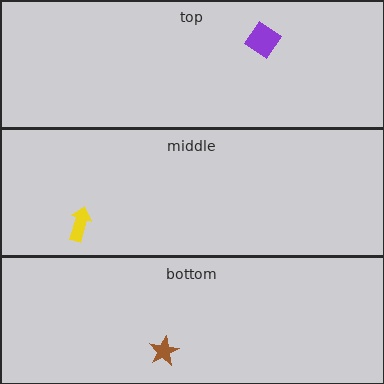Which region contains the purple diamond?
The top region.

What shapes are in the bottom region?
The brown star.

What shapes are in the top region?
The purple diamond.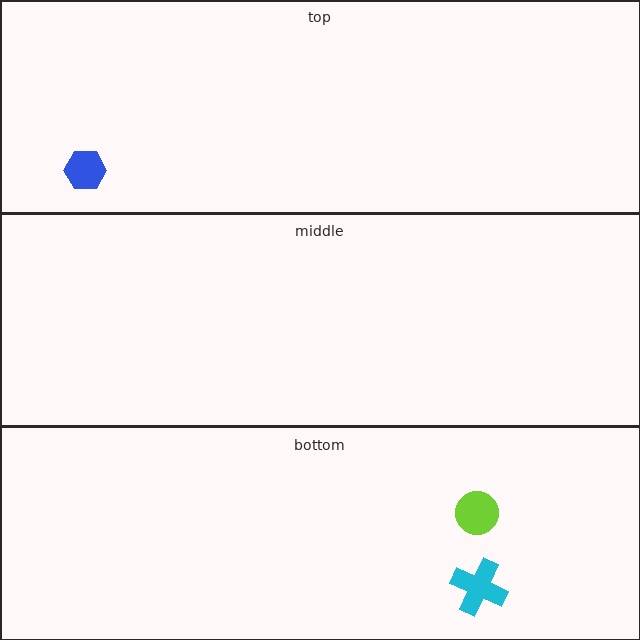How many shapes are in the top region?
1.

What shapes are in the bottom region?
The cyan cross, the lime circle.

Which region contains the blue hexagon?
The top region.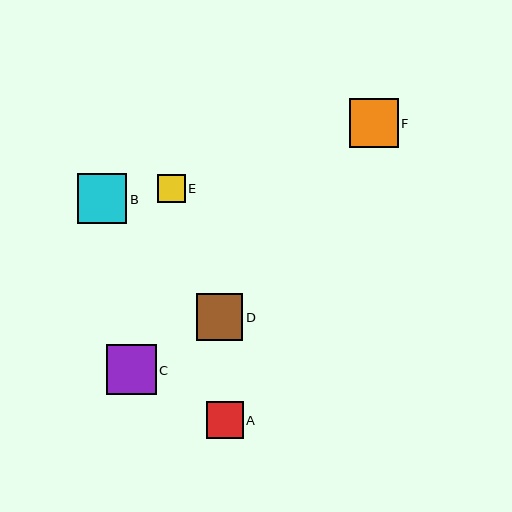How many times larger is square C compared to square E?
Square C is approximately 1.8 times the size of square E.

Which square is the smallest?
Square E is the smallest with a size of approximately 28 pixels.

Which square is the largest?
Square C is the largest with a size of approximately 50 pixels.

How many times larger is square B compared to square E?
Square B is approximately 1.8 times the size of square E.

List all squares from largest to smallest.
From largest to smallest: C, B, F, D, A, E.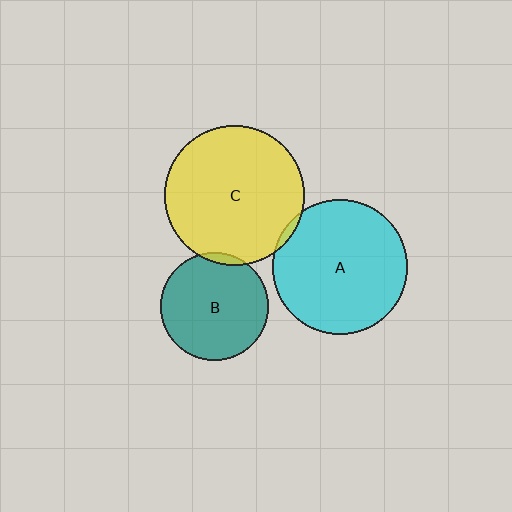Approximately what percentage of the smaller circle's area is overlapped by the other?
Approximately 5%.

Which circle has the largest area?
Circle C (yellow).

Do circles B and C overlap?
Yes.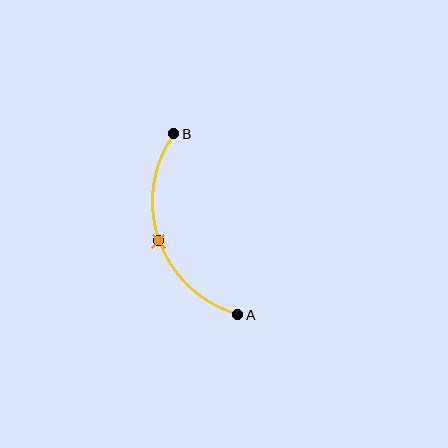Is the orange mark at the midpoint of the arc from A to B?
Yes. The orange mark lies on the arc at equal arc-length from both A and B — it is the arc midpoint.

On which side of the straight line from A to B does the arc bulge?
The arc bulges to the left of the straight line connecting A and B.